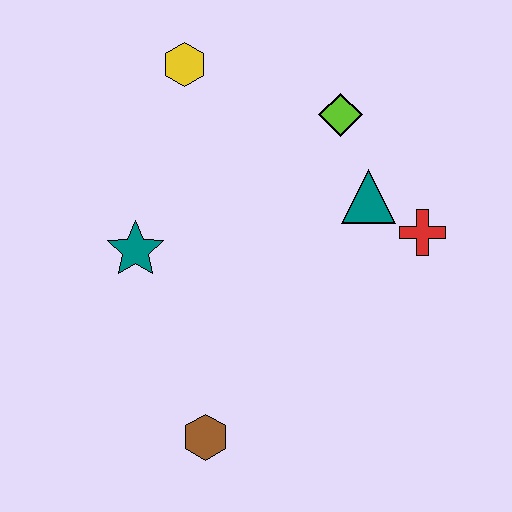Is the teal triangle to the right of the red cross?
No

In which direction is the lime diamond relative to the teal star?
The lime diamond is to the right of the teal star.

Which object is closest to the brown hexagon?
The teal star is closest to the brown hexagon.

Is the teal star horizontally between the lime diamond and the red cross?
No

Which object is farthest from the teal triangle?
The brown hexagon is farthest from the teal triangle.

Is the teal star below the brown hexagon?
No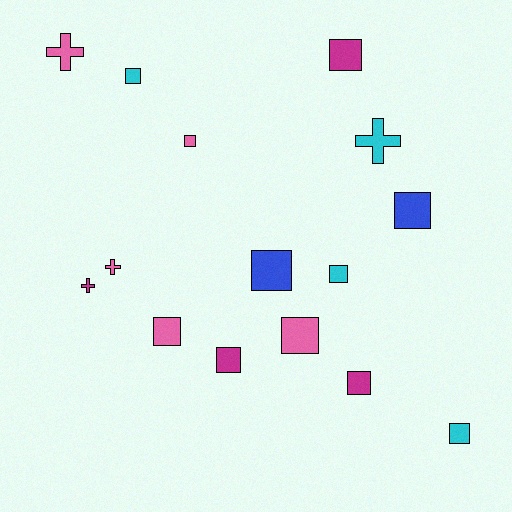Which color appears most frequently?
Pink, with 5 objects.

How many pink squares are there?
There are 3 pink squares.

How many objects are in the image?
There are 15 objects.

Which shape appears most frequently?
Square, with 11 objects.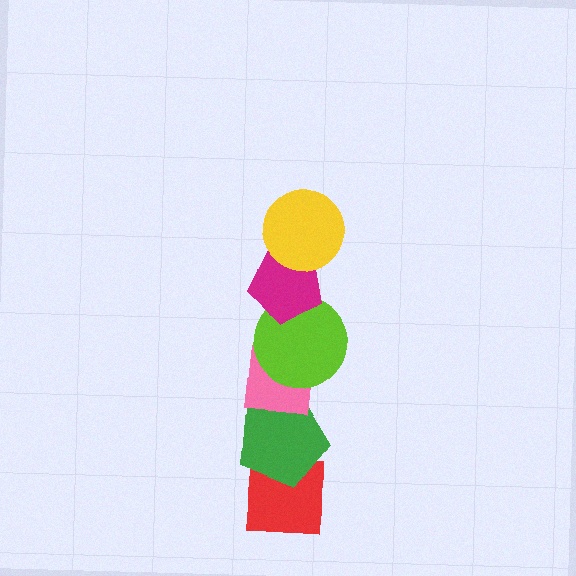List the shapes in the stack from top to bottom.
From top to bottom: the yellow circle, the magenta pentagon, the lime circle, the pink square, the green pentagon, the red square.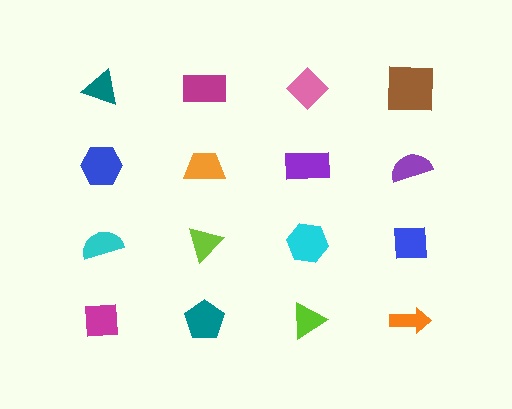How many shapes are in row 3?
4 shapes.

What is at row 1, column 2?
A magenta rectangle.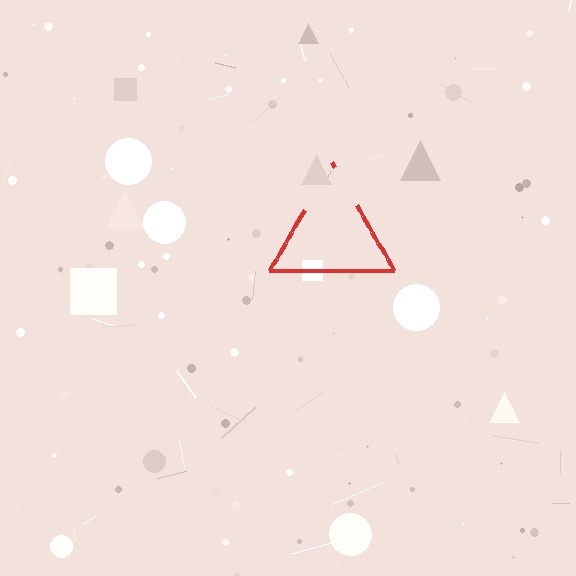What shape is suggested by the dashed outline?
The dashed outline suggests a triangle.